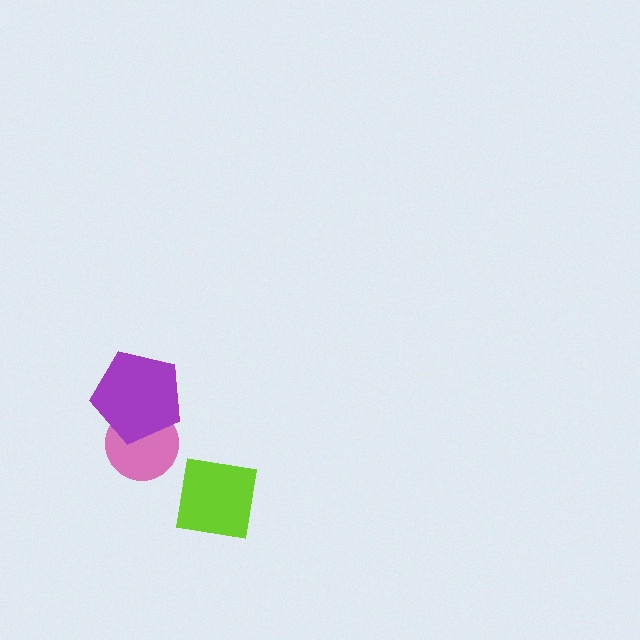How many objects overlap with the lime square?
0 objects overlap with the lime square.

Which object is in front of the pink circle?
The purple pentagon is in front of the pink circle.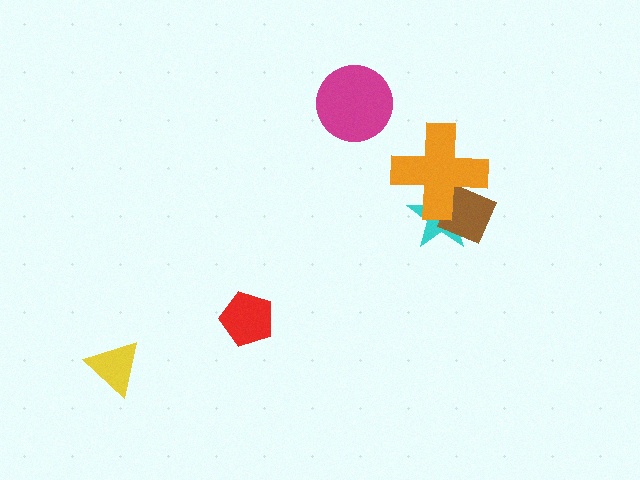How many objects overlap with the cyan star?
2 objects overlap with the cyan star.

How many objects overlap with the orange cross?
2 objects overlap with the orange cross.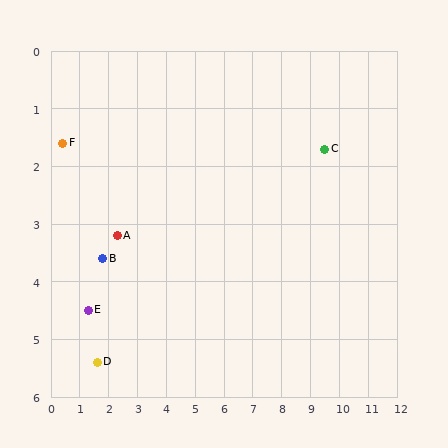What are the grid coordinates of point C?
Point C is at approximately (9.5, 1.7).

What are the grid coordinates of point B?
Point B is at approximately (1.8, 3.6).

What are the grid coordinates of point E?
Point E is at approximately (1.3, 4.5).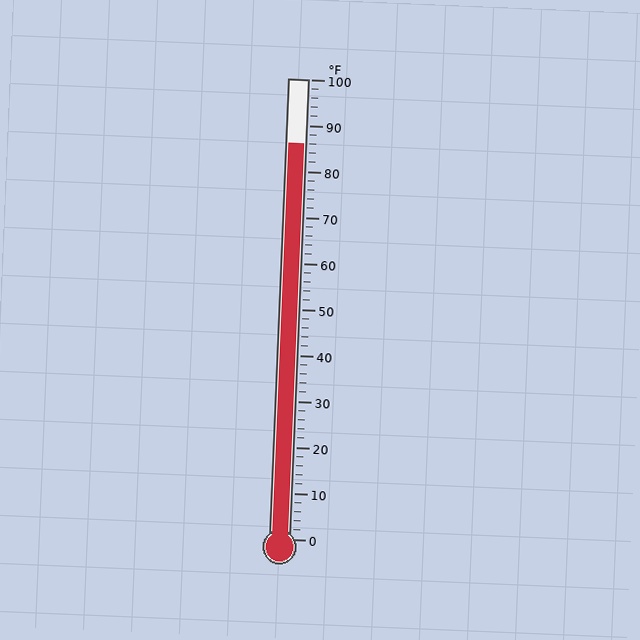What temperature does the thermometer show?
The thermometer shows approximately 86°F.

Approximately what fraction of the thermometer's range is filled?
The thermometer is filled to approximately 85% of its range.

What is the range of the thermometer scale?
The thermometer scale ranges from 0°F to 100°F.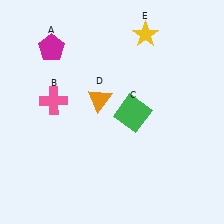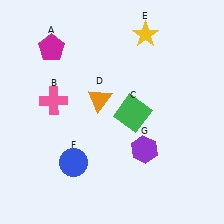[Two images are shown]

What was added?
A blue circle (F), a purple hexagon (G) were added in Image 2.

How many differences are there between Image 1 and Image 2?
There are 2 differences between the two images.